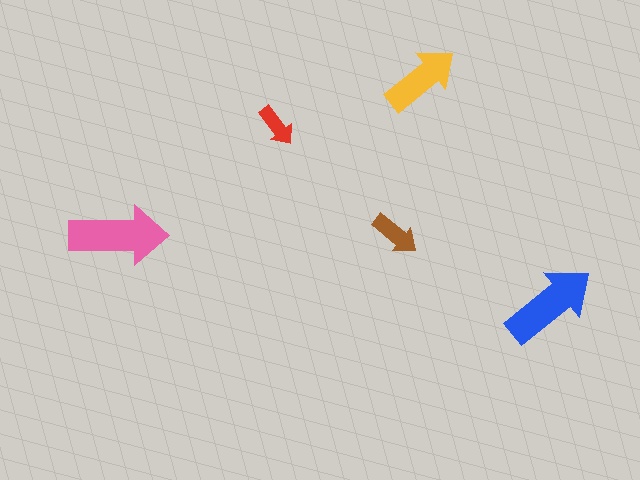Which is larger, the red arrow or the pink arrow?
The pink one.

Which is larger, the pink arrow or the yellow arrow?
The pink one.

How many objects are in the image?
There are 5 objects in the image.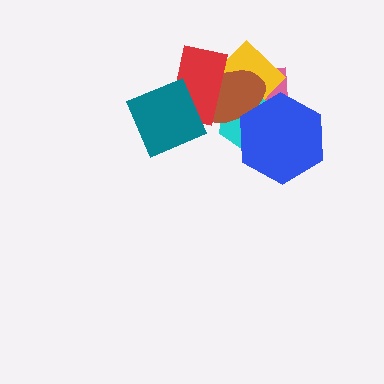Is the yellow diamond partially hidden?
Yes, it is partially covered by another shape.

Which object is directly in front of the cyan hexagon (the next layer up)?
The brown ellipse is directly in front of the cyan hexagon.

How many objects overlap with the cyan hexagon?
4 objects overlap with the cyan hexagon.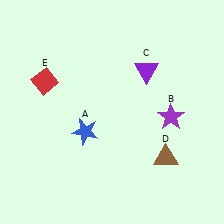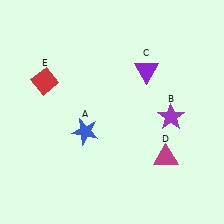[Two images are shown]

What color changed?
The triangle (D) changed from brown in Image 1 to magenta in Image 2.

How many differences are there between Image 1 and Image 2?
There is 1 difference between the two images.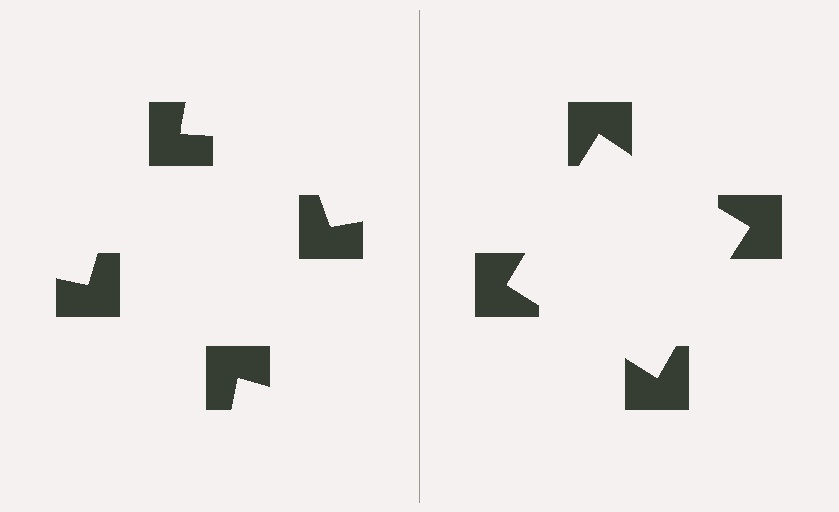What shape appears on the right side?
An illusory square.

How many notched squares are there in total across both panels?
8 — 4 on each side.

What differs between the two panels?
The notched squares are positioned identically on both sides; only the wedge orientations differ. On the right they align to a square; on the left they are misaligned.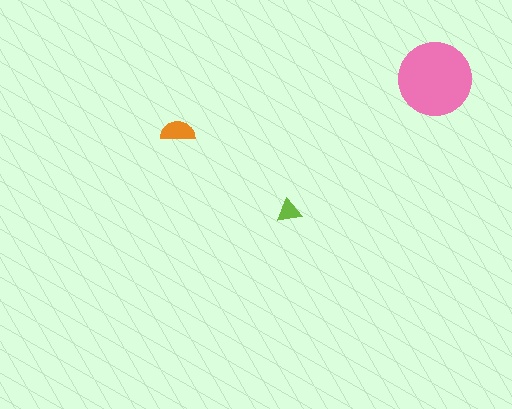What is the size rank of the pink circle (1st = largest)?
1st.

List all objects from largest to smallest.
The pink circle, the orange semicircle, the lime triangle.